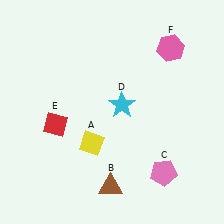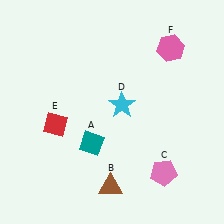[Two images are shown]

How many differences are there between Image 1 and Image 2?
There is 1 difference between the two images.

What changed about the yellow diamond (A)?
In Image 1, A is yellow. In Image 2, it changed to teal.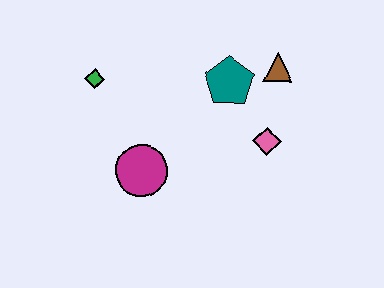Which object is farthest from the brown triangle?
The green diamond is farthest from the brown triangle.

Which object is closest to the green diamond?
The magenta circle is closest to the green diamond.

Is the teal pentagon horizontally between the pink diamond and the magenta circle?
Yes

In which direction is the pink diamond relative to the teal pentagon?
The pink diamond is below the teal pentagon.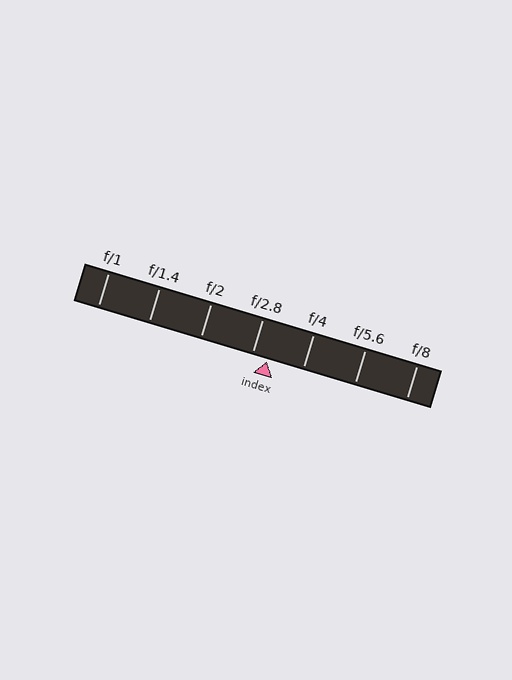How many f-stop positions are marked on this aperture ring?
There are 7 f-stop positions marked.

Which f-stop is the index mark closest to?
The index mark is closest to f/2.8.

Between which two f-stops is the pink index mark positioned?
The index mark is between f/2.8 and f/4.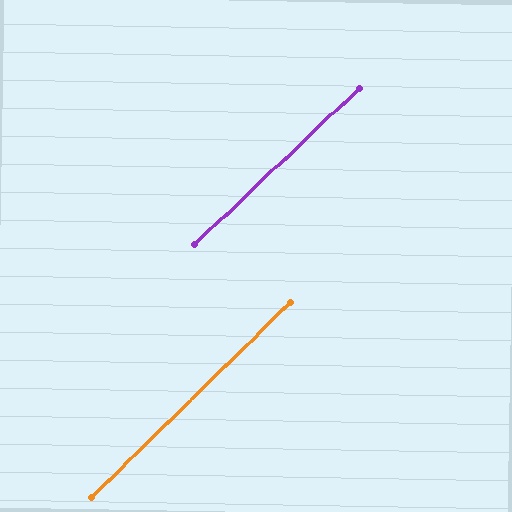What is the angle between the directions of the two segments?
Approximately 1 degree.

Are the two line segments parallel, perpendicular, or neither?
Parallel — their directions differ by only 0.9°.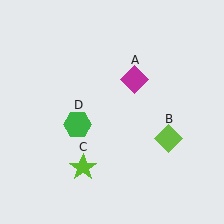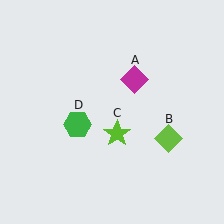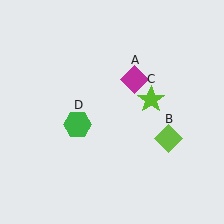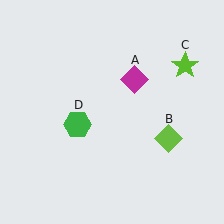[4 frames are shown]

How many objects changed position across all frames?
1 object changed position: lime star (object C).